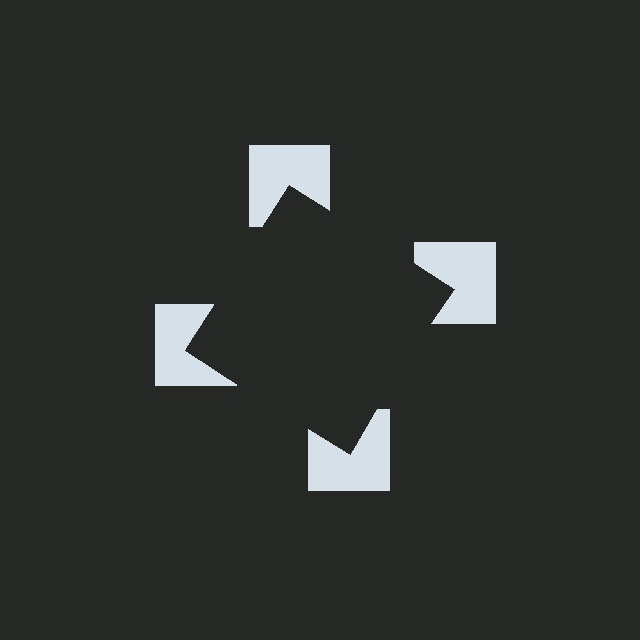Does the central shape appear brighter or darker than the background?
It typically appears slightly darker than the background, even though no actual brightness change is drawn.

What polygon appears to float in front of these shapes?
An illusory square — its edges are inferred from the aligned wedge cuts in the notched squares, not physically drawn.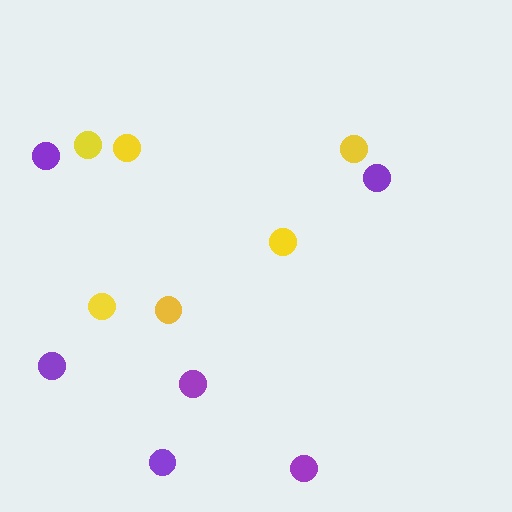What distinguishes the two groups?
There are 2 groups: one group of yellow circles (6) and one group of purple circles (6).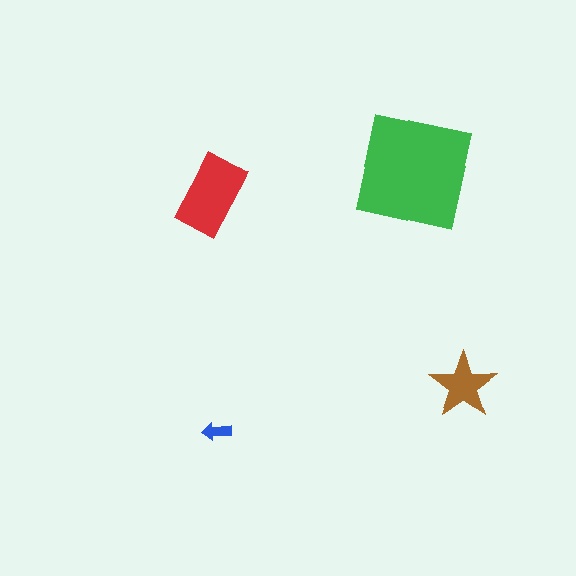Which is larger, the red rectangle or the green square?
The green square.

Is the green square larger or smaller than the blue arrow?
Larger.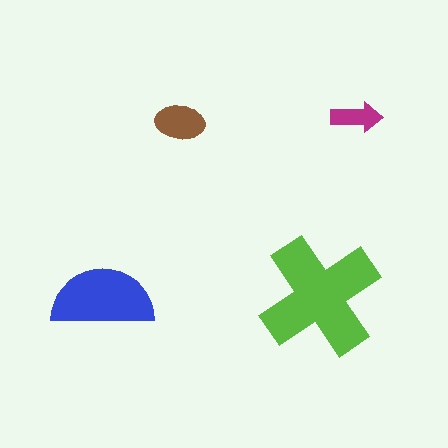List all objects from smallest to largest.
The magenta arrow, the brown ellipse, the blue semicircle, the lime cross.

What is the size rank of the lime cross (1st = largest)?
1st.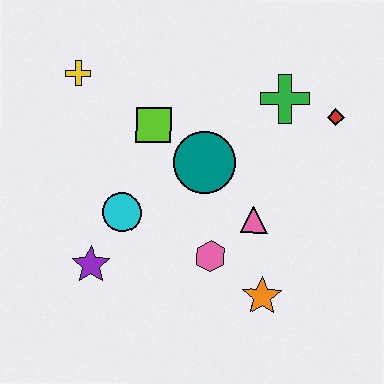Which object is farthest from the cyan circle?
The red diamond is farthest from the cyan circle.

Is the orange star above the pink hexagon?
No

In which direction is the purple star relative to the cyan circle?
The purple star is below the cyan circle.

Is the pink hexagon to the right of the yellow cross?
Yes